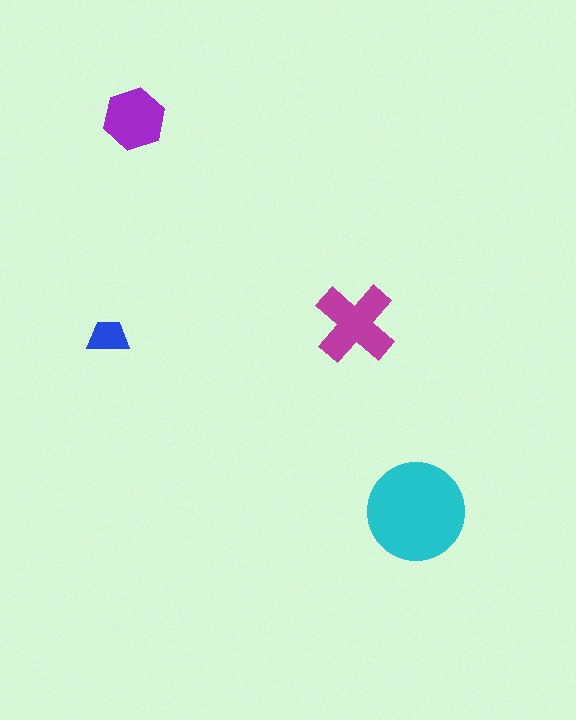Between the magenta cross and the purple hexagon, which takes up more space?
The magenta cross.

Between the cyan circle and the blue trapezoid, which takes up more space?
The cyan circle.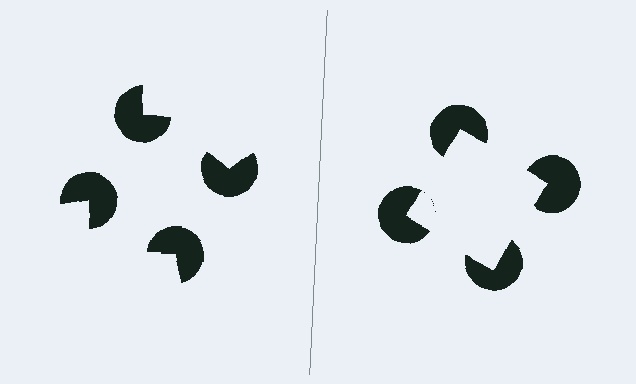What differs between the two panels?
The pac-man discs are positioned identically on both sides; only the wedge orientations differ. On the right they align to a square; on the left they are misaligned.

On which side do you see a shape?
An illusory square appears on the right side. On the left side the wedge cuts are rotated, so no coherent shape forms.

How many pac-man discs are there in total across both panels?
8 — 4 on each side.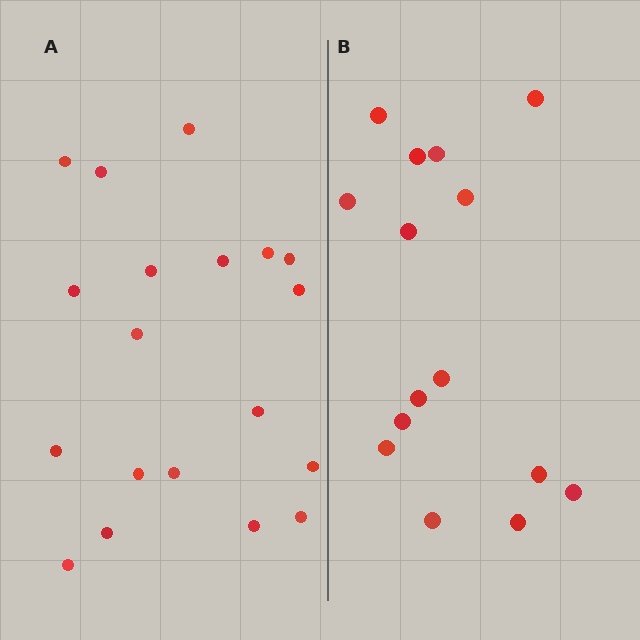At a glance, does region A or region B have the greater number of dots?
Region A (the left region) has more dots.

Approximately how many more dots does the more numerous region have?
Region A has about 4 more dots than region B.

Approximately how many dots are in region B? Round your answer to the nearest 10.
About 20 dots. (The exact count is 15, which rounds to 20.)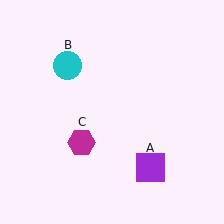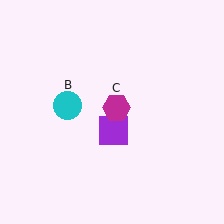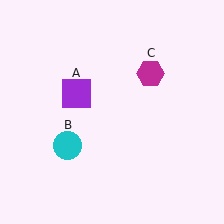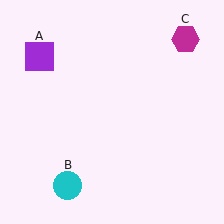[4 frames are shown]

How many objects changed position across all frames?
3 objects changed position: purple square (object A), cyan circle (object B), magenta hexagon (object C).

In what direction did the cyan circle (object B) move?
The cyan circle (object B) moved down.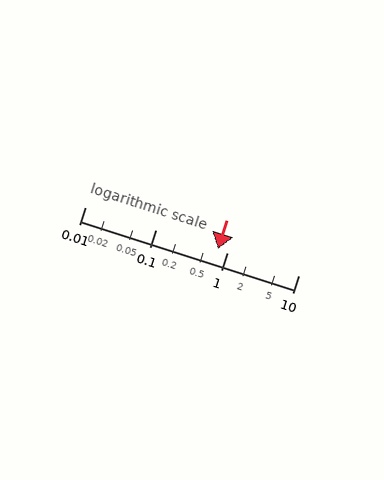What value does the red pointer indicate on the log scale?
The pointer indicates approximately 0.74.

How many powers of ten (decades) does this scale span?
The scale spans 3 decades, from 0.01 to 10.